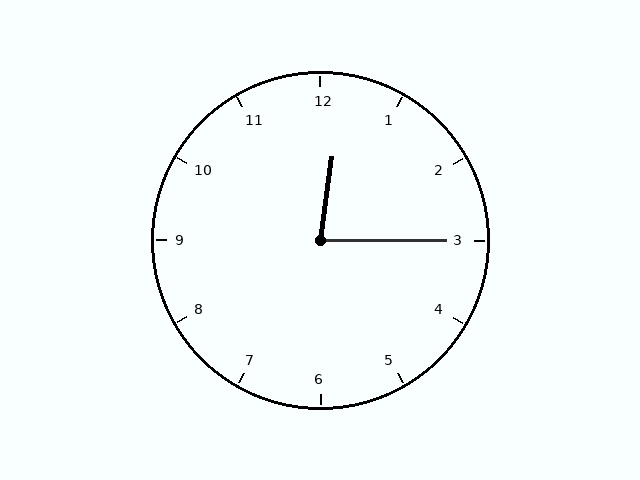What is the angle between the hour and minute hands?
Approximately 82 degrees.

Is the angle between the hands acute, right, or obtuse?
It is acute.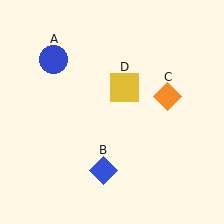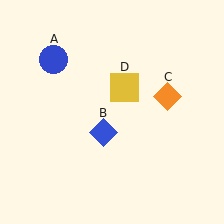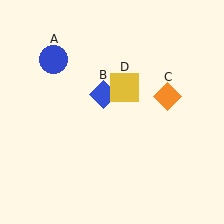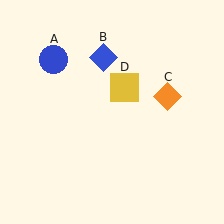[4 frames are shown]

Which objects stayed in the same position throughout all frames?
Blue circle (object A) and orange diamond (object C) and yellow square (object D) remained stationary.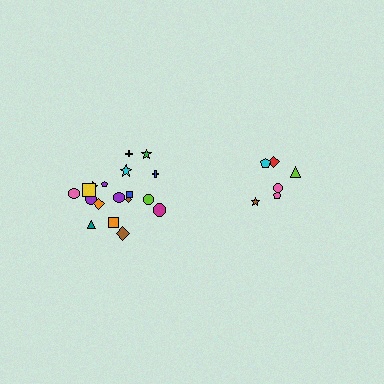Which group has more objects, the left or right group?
The left group.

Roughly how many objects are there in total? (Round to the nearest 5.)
Roughly 25 objects in total.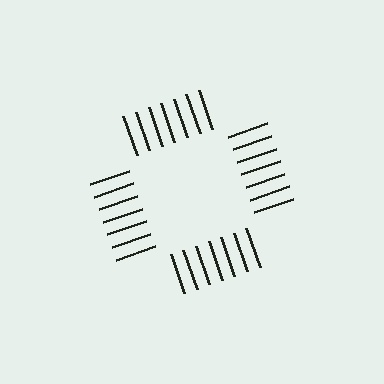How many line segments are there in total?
28 — 7 along each of the 4 edges.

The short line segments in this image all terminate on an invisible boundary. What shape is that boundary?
An illusory square — the line segments terminate on its edges but no continuous stroke is drawn.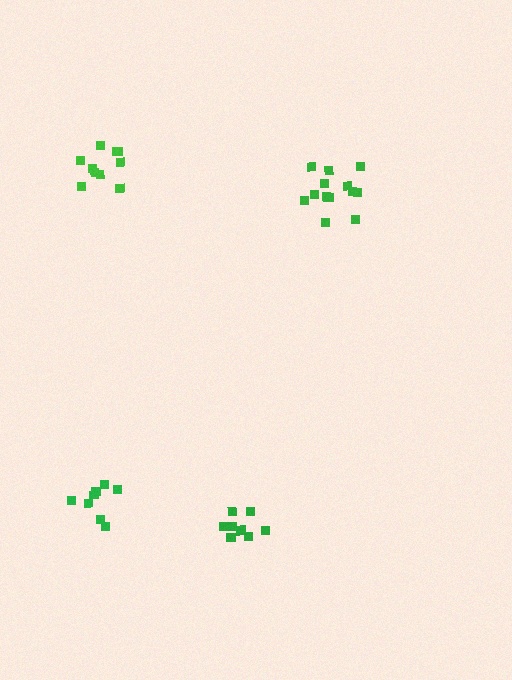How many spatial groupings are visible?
There are 4 spatial groupings.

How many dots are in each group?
Group 1: 10 dots, Group 2: 8 dots, Group 3: 14 dots, Group 4: 9 dots (41 total).